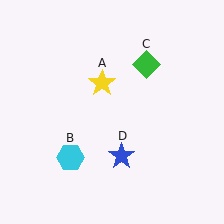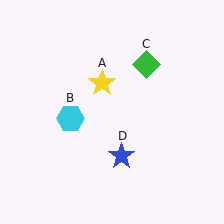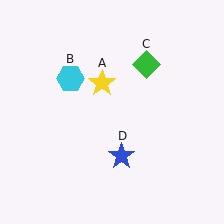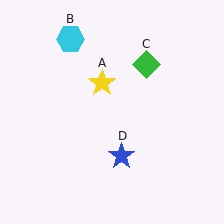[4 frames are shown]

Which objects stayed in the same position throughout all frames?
Yellow star (object A) and green diamond (object C) and blue star (object D) remained stationary.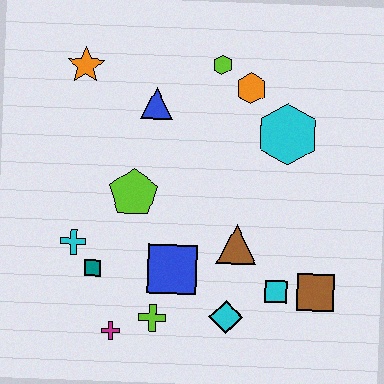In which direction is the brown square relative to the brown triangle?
The brown square is to the right of the brown triangle.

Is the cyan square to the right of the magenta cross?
Yes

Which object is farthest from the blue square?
The orange star is farthest from the blue square.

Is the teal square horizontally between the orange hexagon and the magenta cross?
No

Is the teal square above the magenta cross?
Yes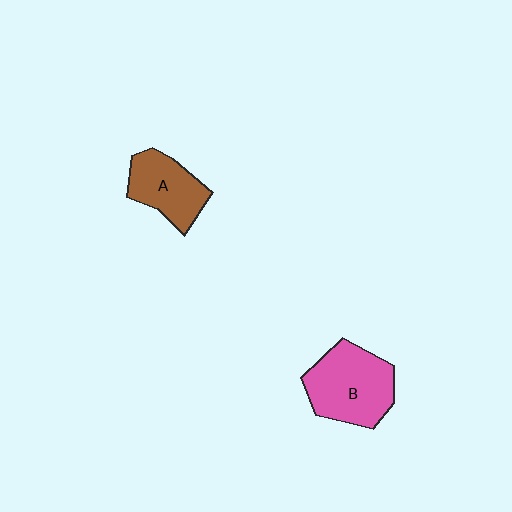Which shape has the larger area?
Shape B (pink).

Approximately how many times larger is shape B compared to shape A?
Approximately 1.4 times.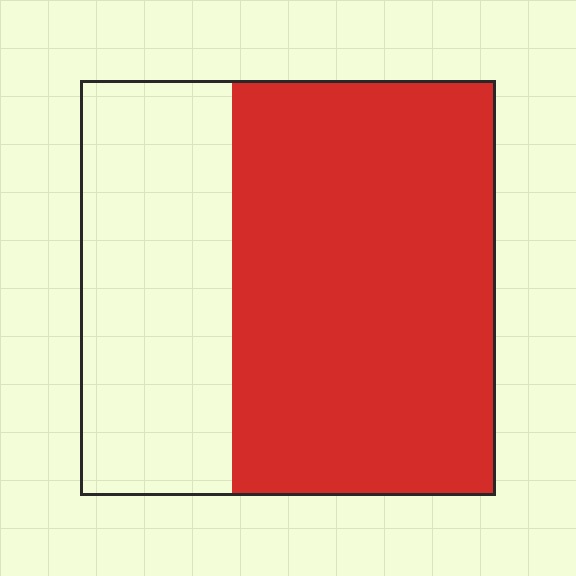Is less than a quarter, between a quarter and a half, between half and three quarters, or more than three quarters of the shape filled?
Between half and three quarters.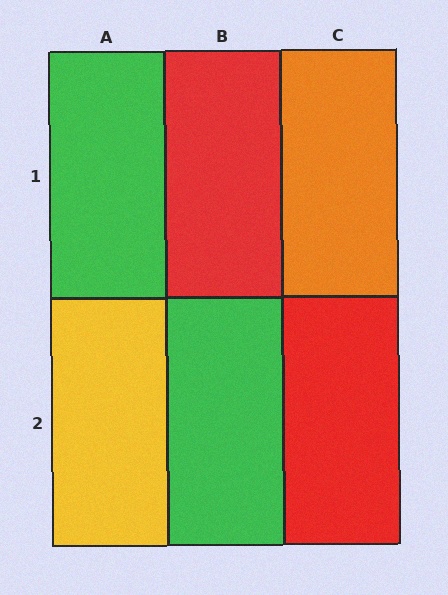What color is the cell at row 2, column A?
Yellow.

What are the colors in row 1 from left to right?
Green, red, orange.